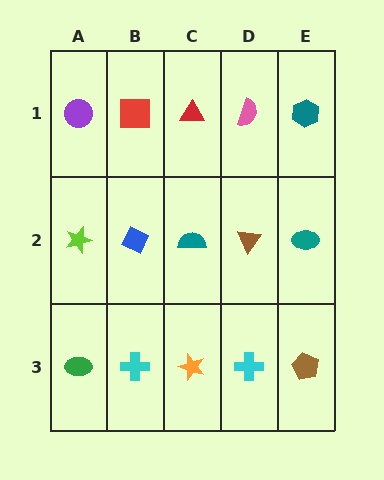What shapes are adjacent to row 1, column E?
A teal ellipse (row 2, column E), a pink semicircle (row 1, column D).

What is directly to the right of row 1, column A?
A red square.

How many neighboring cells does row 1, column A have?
2.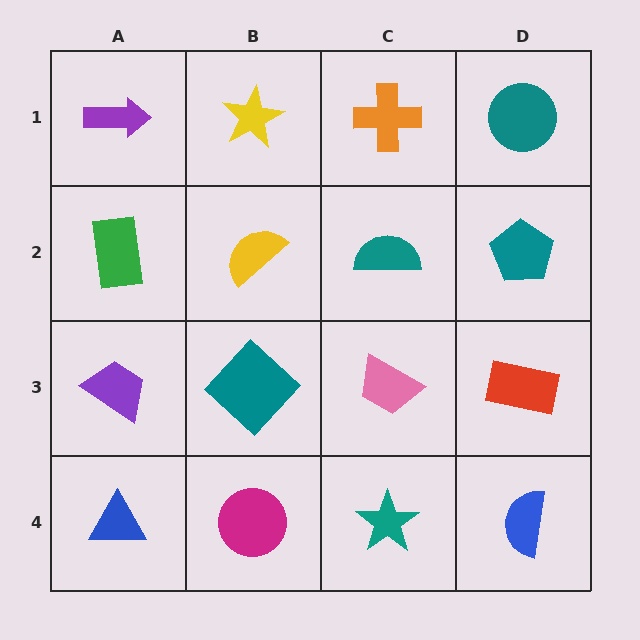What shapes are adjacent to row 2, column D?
A teal circle (row 1, column D), a red rectangle (row 3, column D), a teal semicircle (row 2, column C).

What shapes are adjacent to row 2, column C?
An orange cross (row 1, column C), a pink trapezoid (row 3, column C), a yellow semicircle (row 2, column B), a teal pentagon (row 2, column D).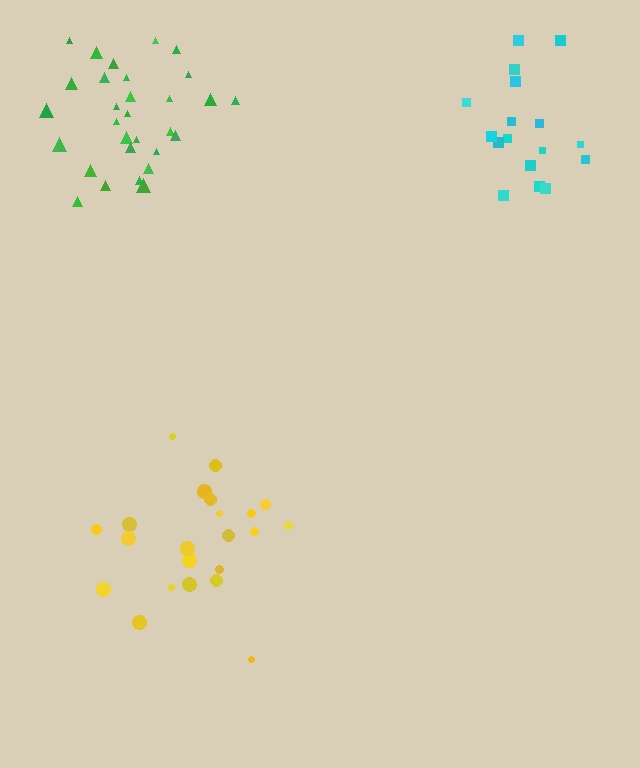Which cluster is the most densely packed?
Green.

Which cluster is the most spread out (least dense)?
Cyan.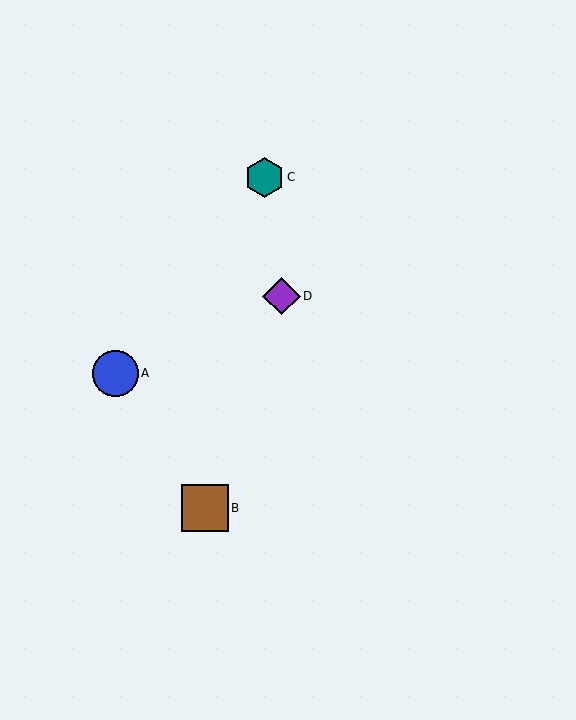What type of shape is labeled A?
Shape A is a blue circle.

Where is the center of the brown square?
The center of the brown square is at (205, 508).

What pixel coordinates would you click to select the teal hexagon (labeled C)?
Click at (264, 177) to select the teal hexagon C.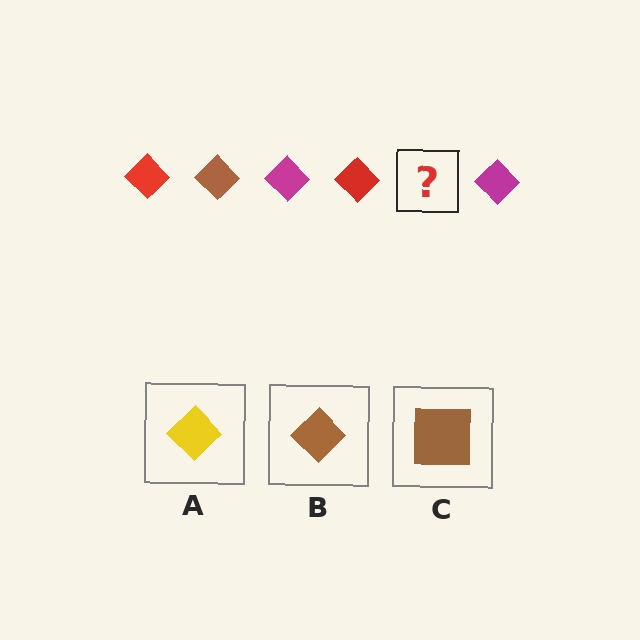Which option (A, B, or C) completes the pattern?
B.